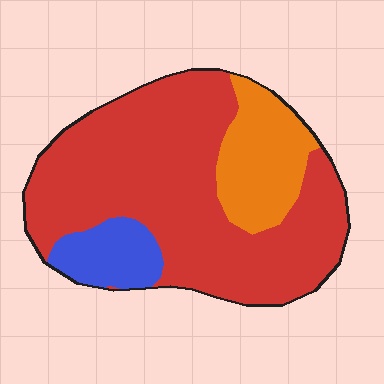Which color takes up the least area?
Blue, at roughly 10%.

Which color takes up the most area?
Red, at roughly 70%.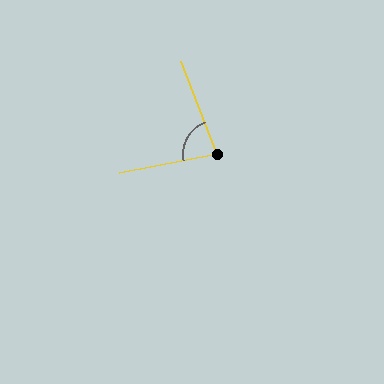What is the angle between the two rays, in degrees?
Approximately 80 degrees.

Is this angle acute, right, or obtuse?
It is acute.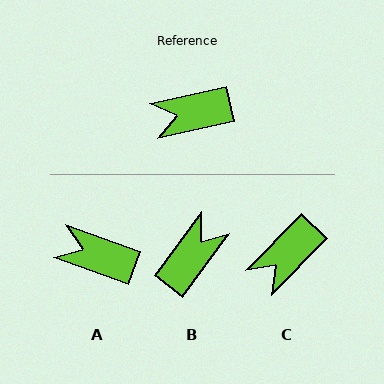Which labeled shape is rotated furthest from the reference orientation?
B, about 139 degrees away.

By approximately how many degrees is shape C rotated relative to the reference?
Approximately 33 degrees counter-clockwise.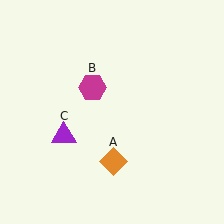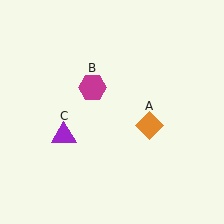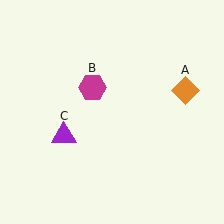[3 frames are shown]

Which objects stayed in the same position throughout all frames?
Magenta hexagon (object B) and purple triangle (object C) remained stationary.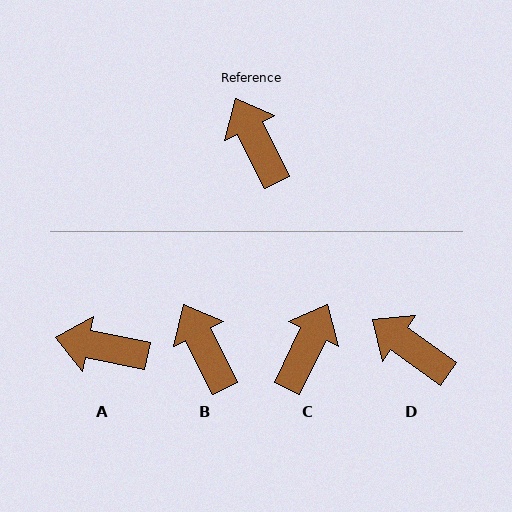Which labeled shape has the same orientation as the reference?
B.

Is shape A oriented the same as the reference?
No, it is off by about 52 degrees.